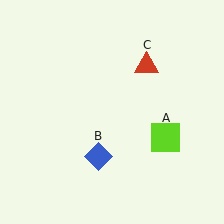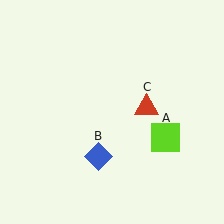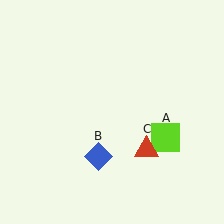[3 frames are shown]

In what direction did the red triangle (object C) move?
The red triangle (object C) moved down.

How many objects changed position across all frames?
1 object changed position: red triangle (object C).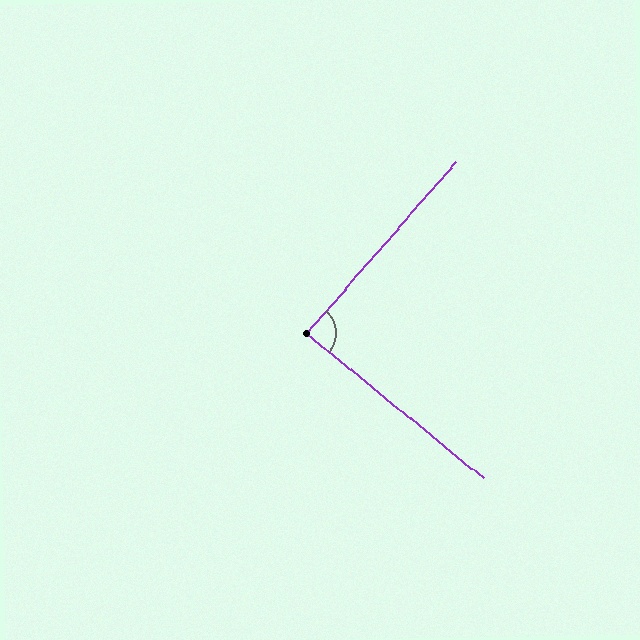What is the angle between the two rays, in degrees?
Approximately 88 degrees.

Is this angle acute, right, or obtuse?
It is approximately a right angle.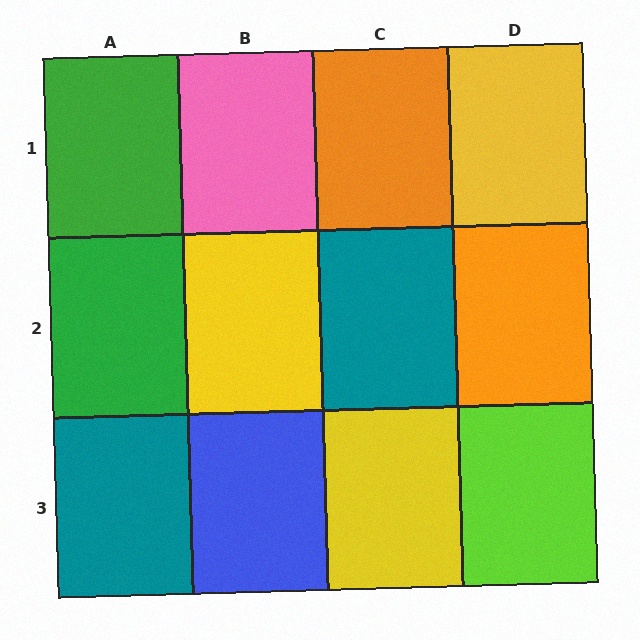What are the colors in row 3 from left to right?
Teal, blue, yellow, lime.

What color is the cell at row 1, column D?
Yellow.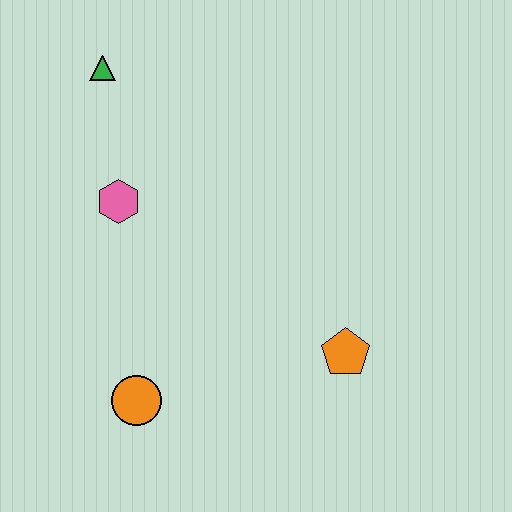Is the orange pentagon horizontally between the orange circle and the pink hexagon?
No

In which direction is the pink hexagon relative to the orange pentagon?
The pink hexagon is to the left of the orange pentagon.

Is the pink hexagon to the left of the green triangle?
No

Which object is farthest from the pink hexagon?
The orange pentagon is farthest from the pink hexagon.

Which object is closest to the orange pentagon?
The orange circle is closest to the orange pentagon.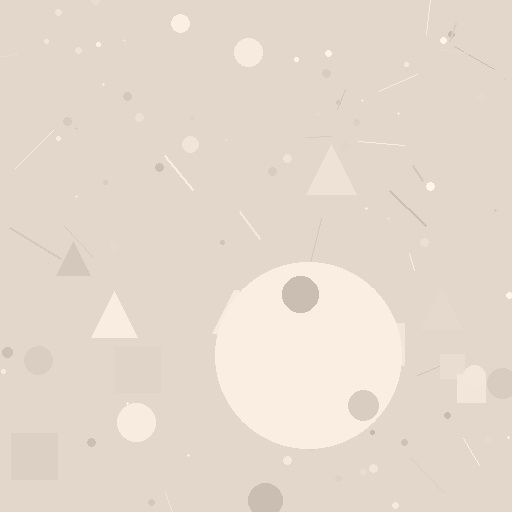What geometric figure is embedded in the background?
A circle is embedded in the background.